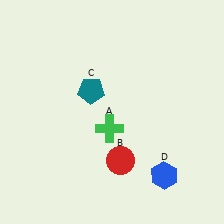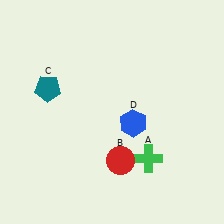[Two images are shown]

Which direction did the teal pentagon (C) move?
The teal pentagon (C) moved left.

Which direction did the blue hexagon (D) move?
The blue hexagon (D) moved up.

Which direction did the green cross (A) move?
The green cross (A) moved right.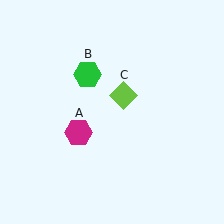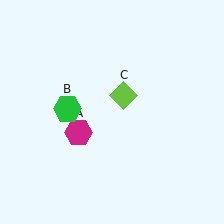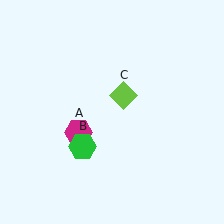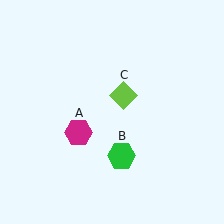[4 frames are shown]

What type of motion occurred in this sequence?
The green hexagon (object B) rotated counterclockwise around the center of the scene.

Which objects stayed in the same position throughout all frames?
Magenta hexagon (object A) and lime diamond (object C) remained stationary.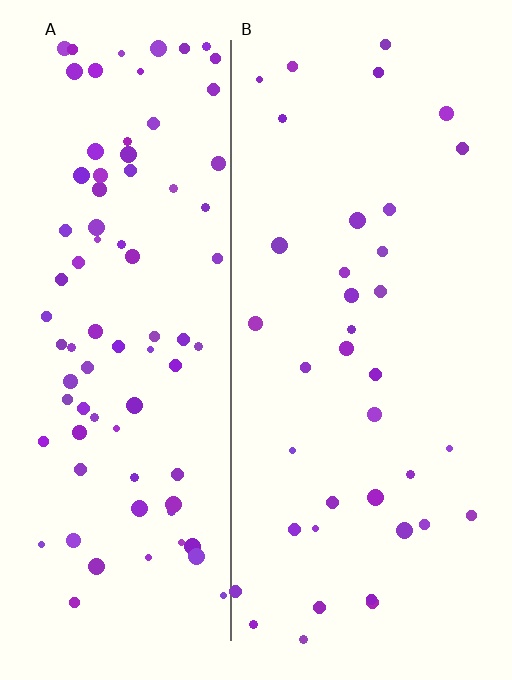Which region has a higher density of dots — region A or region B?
A (the left).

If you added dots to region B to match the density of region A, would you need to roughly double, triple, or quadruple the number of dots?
Approximately double.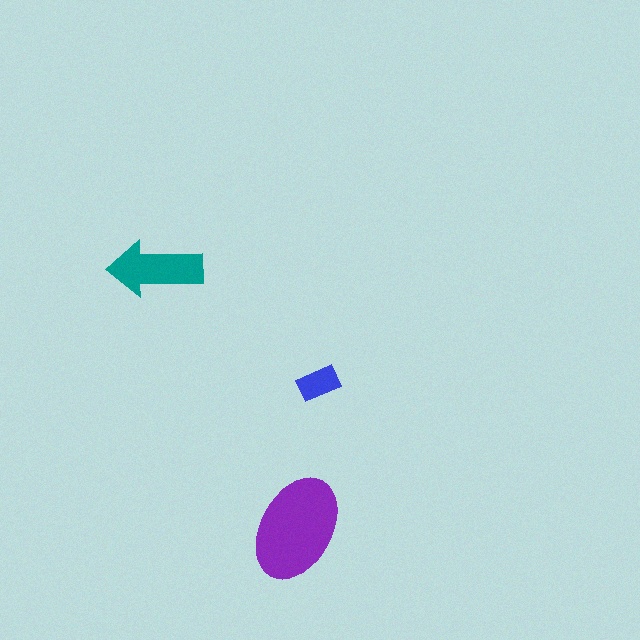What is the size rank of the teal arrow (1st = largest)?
2nd.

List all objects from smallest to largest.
The blue rectangle, the teal arrow, the purple ellipse.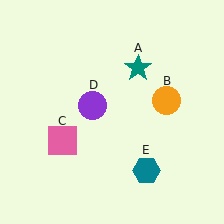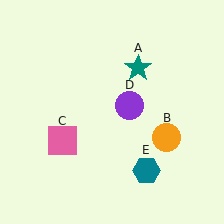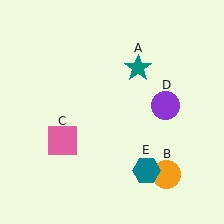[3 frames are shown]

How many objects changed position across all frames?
2 objects changed position: orange circle (object B), purple circle (object D).